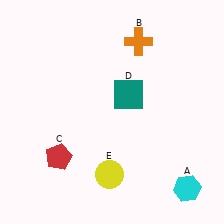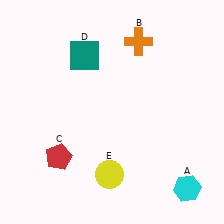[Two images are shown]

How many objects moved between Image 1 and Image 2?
1 object moved between the two images.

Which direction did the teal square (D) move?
The teal square (D) moved left.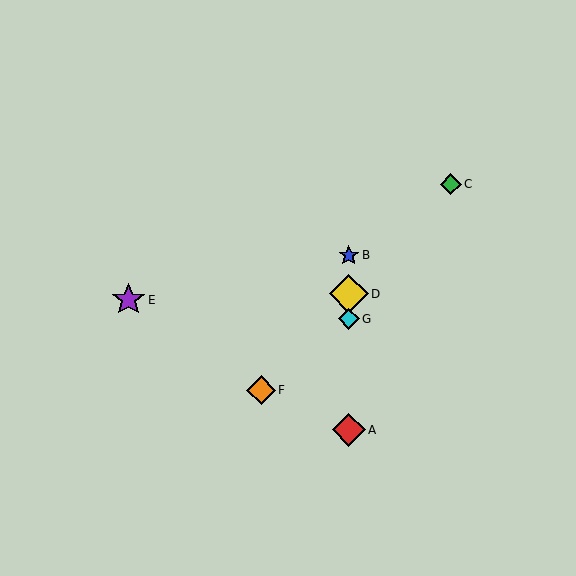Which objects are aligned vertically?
Objects A, B, D, G are aligned vertically.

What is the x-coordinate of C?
Object C is at x≈451.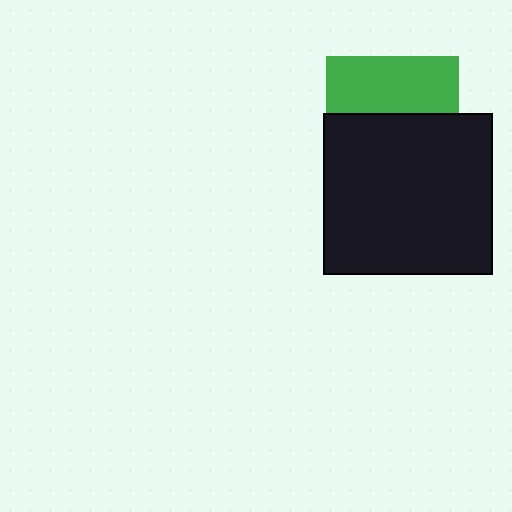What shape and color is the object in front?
The object in front is a black rectangle.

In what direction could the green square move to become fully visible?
The green square could move up. That would shift it out from behind the black rectangle entirely.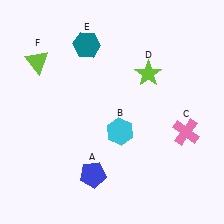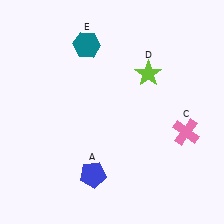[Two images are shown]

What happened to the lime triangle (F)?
The lime triangle (F) was removed in Image 2. It was in the top-left area of Image 1.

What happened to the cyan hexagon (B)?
The cyan hexagon (B) was removed in Image 2. It was in the bottom-right area of Image 1.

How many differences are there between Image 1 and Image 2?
There are 2 differences between the two images.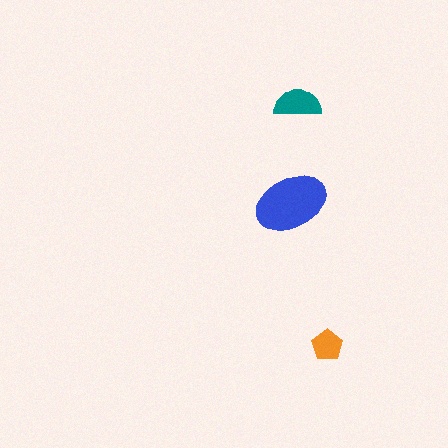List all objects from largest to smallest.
The blue ellipse, the teal semicircle, the orange pentagon.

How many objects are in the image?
There are 3 objects in the image.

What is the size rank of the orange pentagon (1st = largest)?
3rd.